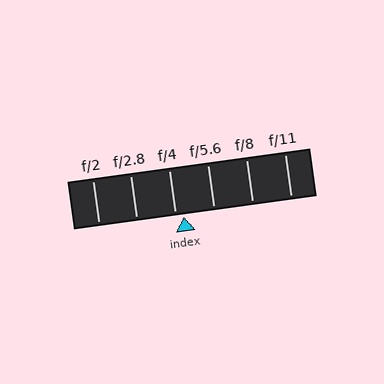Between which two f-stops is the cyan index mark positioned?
The index mark is between f/4 and f/5.6.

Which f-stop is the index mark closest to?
The index mark is closest to f/4.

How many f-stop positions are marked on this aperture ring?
There are 6 f-stop positions marked.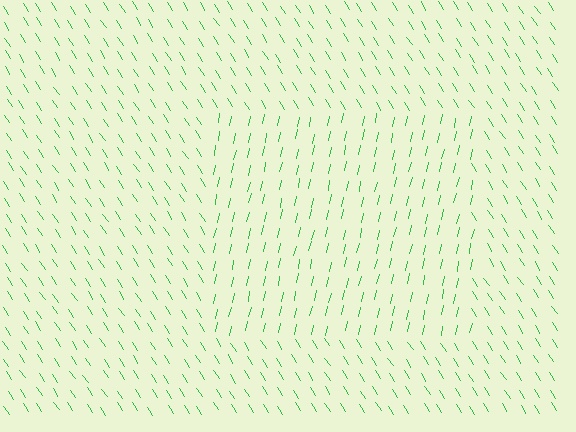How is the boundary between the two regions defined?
The boundary is defined purely by a change in line orientation (approximately 45 degrees difference). All lines are the same color and thickness.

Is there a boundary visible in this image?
Yes, there is a texture boundary formed by a change in line orientation.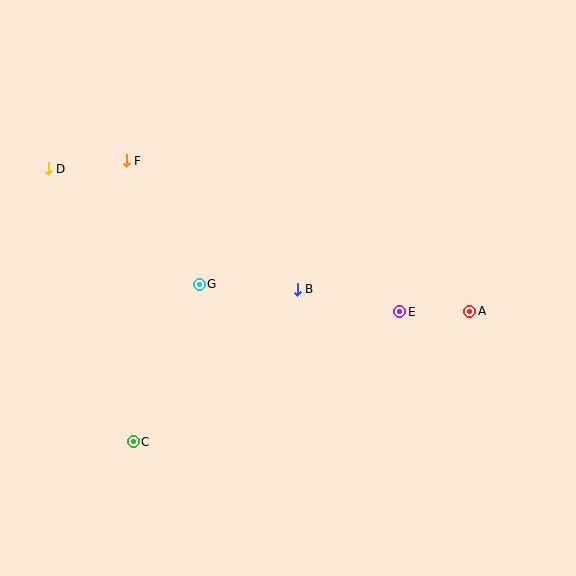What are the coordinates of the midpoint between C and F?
The midpoint between C and F is at (130, 301).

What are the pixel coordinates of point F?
Point F is at (126, 161).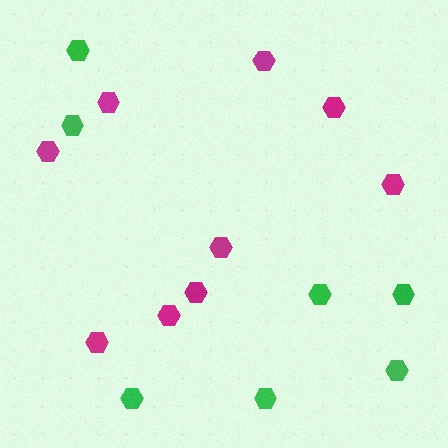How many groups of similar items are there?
There are 2 groups: one group of green hexagons (7) and one group of magenta hexagons (9).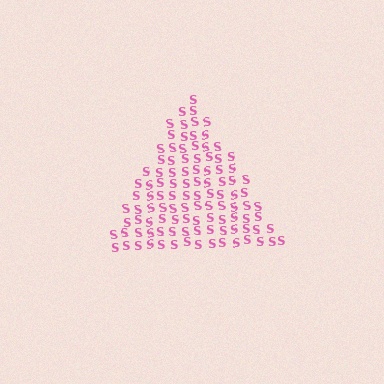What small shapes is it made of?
It is made of small letter S's.